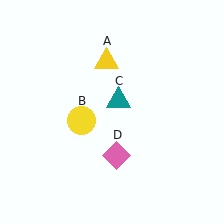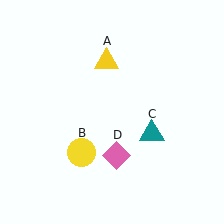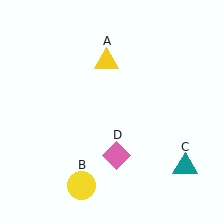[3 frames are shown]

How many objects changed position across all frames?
2 objects changed position: yellow circle (object B), teal triangle (object C).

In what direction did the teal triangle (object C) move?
The teal triangle (object C) moved down and to the right.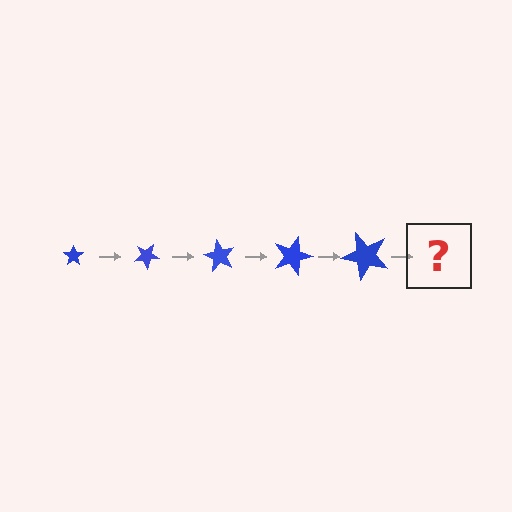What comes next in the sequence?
The next element should be a star, larger than the previous one and rotated 150 degrees from the start.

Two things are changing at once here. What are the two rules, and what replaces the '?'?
The two rules are that the star grows larger each step and it rotates 30 degrees each step. The '?' should be a star, larger than the previous one and rotated 150 degrees from the start.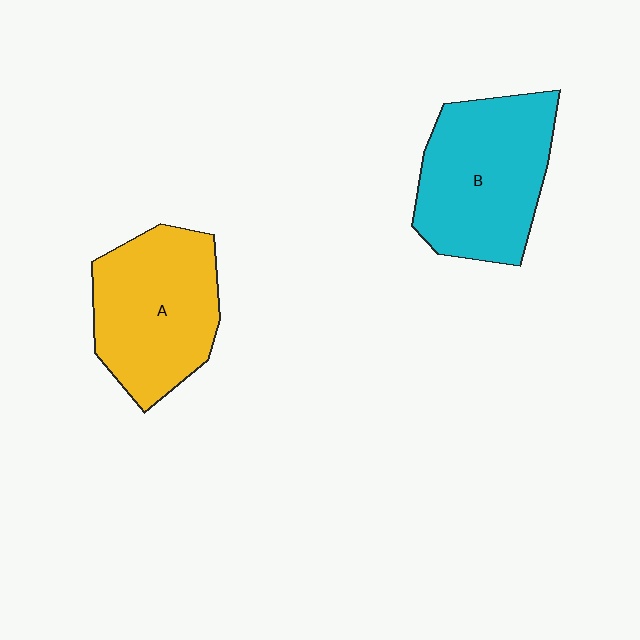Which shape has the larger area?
Shape B (cyan).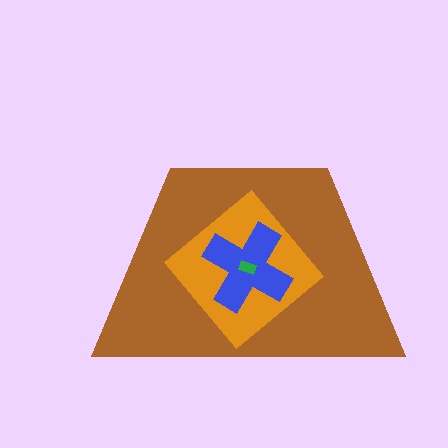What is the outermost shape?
The brown trapezoid.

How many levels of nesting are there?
4.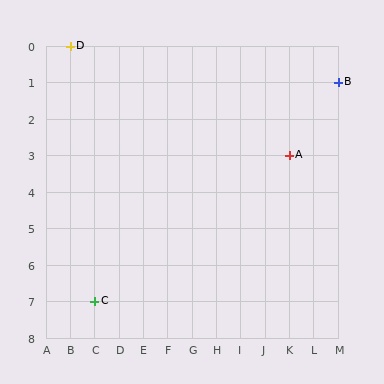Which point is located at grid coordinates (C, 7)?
Point C is at (C, 7).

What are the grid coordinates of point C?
Point C is at grid coordinates (C, 7).